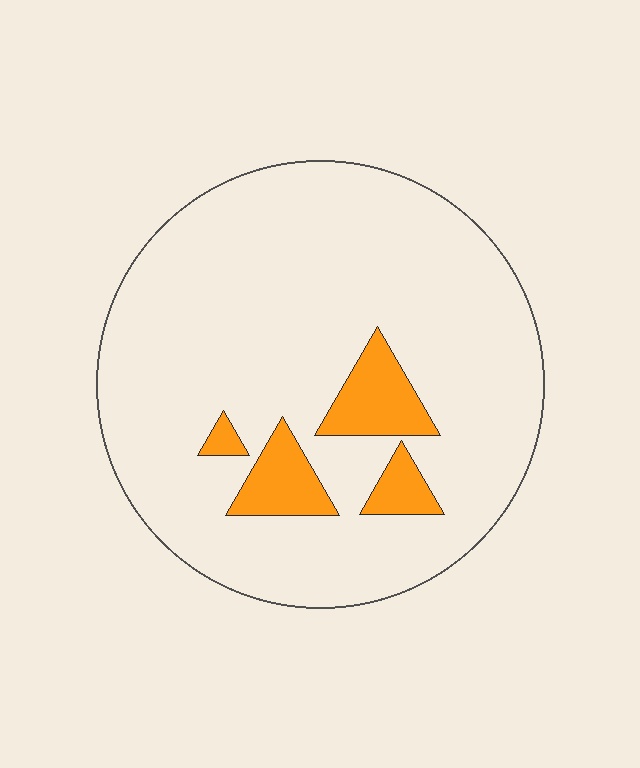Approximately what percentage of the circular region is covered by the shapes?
Approximately 10%.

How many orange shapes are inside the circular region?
4.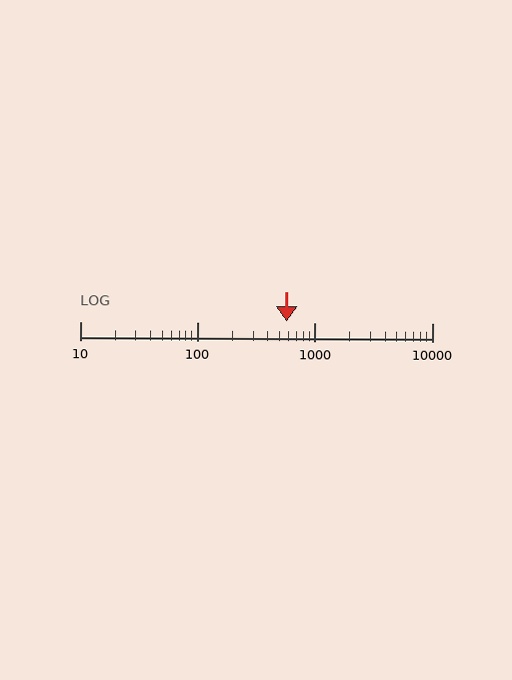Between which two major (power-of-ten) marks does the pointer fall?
The pointer is between 100 and 1000.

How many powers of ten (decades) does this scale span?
The scale spans 3 decades, from 10 to 10000.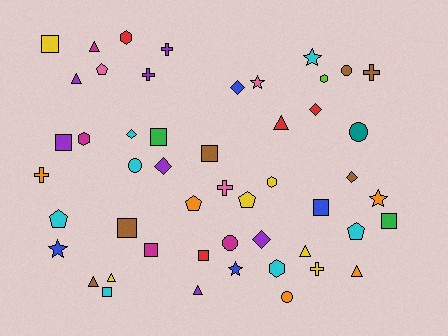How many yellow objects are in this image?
There are 6 yellow objects.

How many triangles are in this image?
There are 8 triangles.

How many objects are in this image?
There are 50 objects.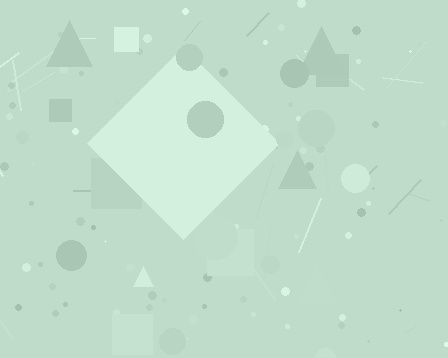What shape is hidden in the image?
A diamond is hidden in the image.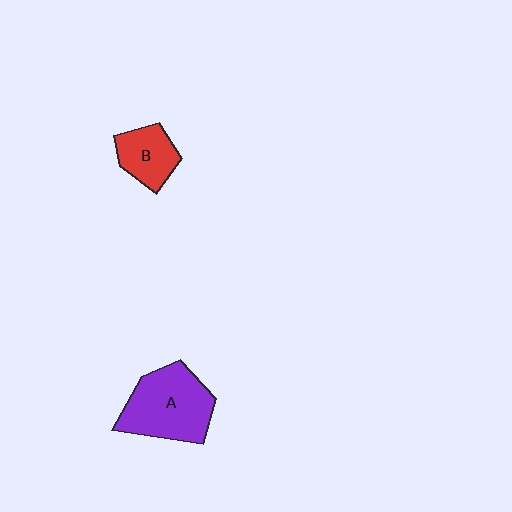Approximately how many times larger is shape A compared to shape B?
Approximately 1.9 times.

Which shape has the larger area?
Shape A (purple).